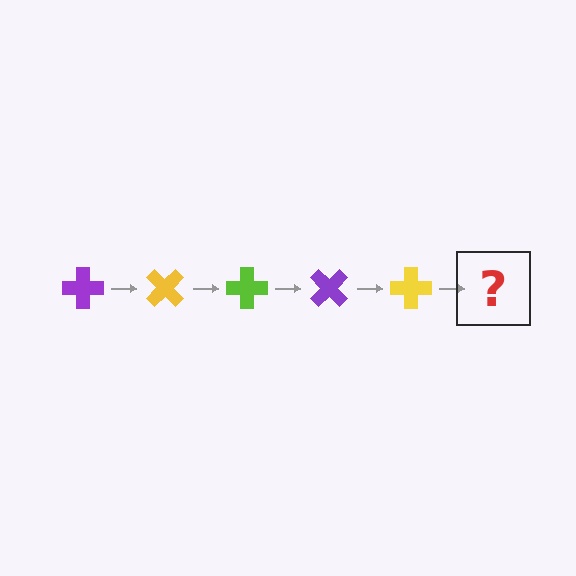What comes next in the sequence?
The next element should be a lime cross, rotated 225 degrees from the start.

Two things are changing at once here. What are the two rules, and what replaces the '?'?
The two rules are that it rotates 45 degrees each step and the color cycles through purple, yellow, and lime. The '?' should be a lime cross, rotated 225 degrees from the start.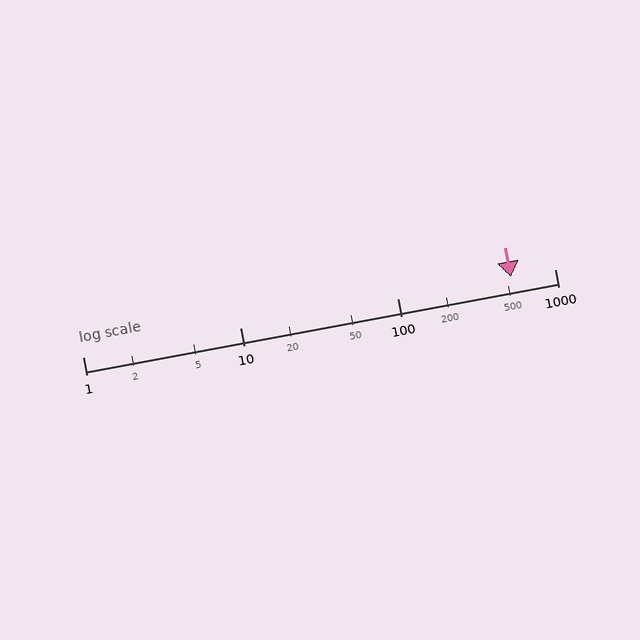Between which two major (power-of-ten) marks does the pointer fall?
The pointer is between 100 and 1000.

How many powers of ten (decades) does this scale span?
The scale spans 3 decades, from 1 to 1000.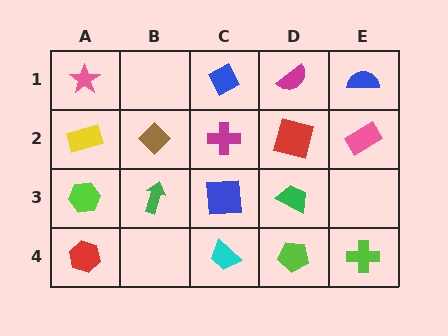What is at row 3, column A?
A lime hexagon.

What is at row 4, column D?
A lime pentagon.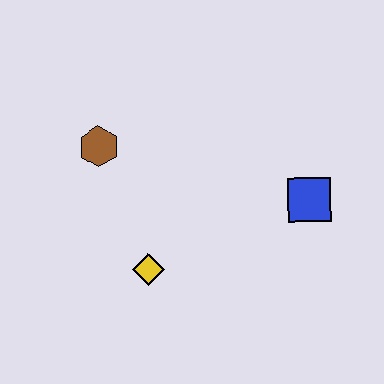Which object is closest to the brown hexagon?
The yellow diamond is closest to the brown hexagon.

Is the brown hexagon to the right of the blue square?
No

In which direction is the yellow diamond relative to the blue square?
The yellow diamond is to the left of the blue square.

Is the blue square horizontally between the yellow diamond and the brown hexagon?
No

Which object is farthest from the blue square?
The brown hexagon is farthest from the blue square.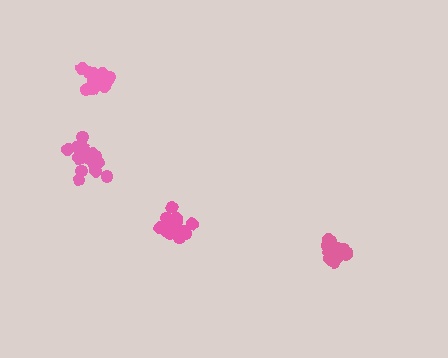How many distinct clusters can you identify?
There are 4 distinct clusters.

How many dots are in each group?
Group 1: 20 dots, Group 2: 20 dots, Group 3: 17 dots, Group 4: 18 dots (75 total).